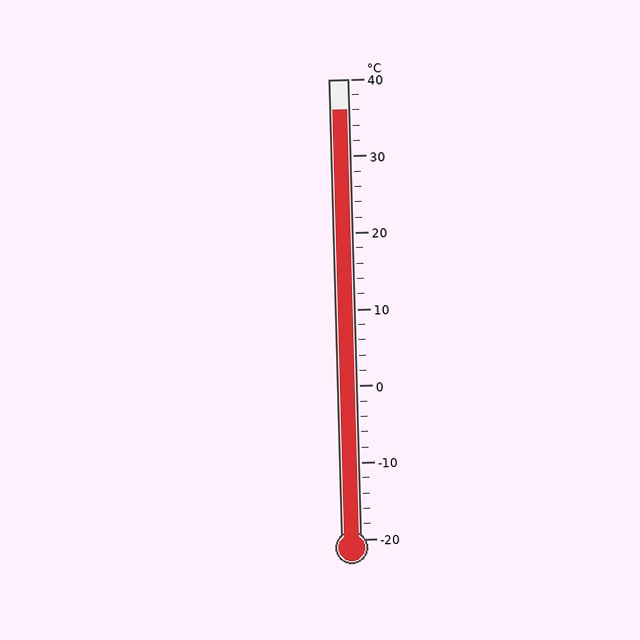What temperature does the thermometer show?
The thermometer shows approximately 36°C.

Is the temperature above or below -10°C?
The temperature is above -10°C.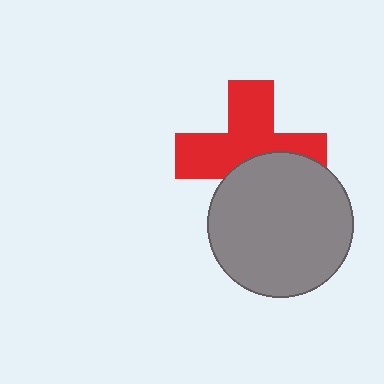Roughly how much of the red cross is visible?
About half of it is visible (roughly 61%).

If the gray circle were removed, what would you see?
You would see the complete red cross.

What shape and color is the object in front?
The object in front is a gray circle.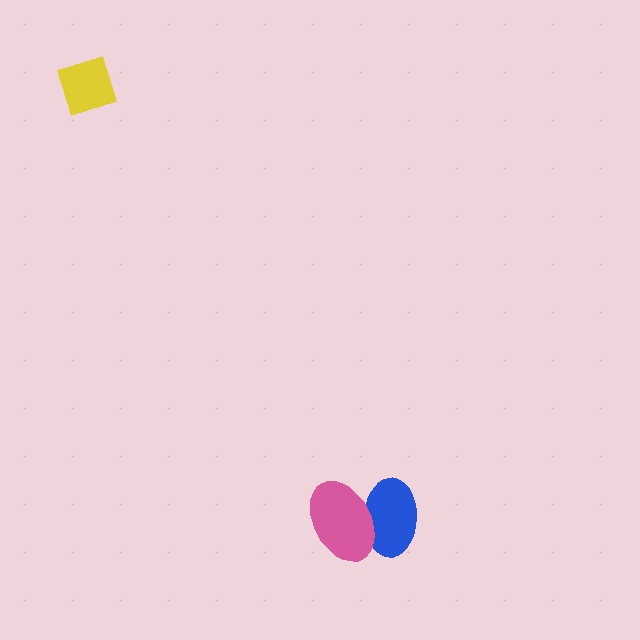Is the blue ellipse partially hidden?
Yes, it is partially covered by another shape.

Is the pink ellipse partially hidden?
No, no other shape covers it.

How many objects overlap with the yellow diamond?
0 objects overlap with the yellow diamond.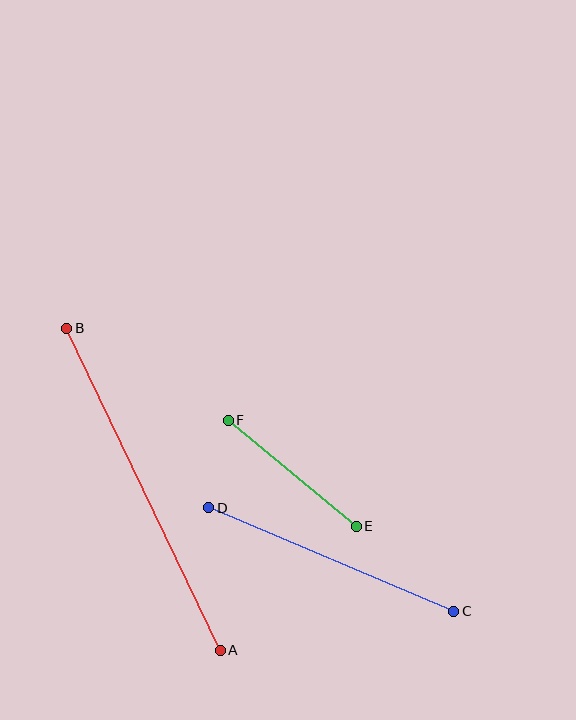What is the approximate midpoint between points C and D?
The midpoint is at approximately (331, 559) pixels.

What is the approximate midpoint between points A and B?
The midpoint is at approximately (143, 489) pixels.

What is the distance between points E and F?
The distance is approximately 166 pixels.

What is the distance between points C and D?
The distance is approximately 266 pixels.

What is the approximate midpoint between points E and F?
The midpoint is at approximately (292, 473) pixels.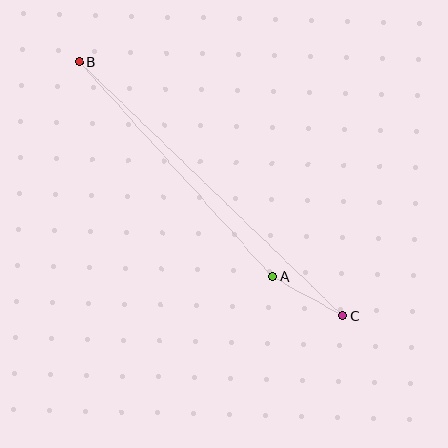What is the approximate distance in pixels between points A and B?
The distance between A and B is approximately 289 pixels.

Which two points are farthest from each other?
Points B and C are farthest from each other.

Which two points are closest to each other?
Points A and C are closest to each other.